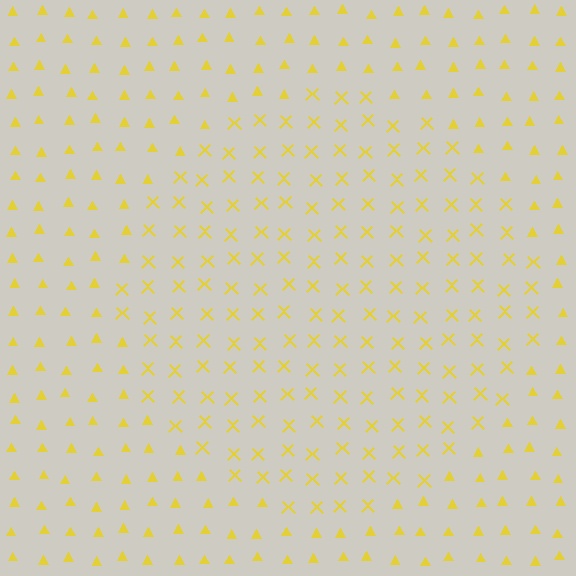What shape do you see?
I see a circle.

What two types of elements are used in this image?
The image uses X marks inside the circle region and triangles outside it.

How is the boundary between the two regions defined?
The boundary is defined by a change in element shape: X marks inside vs. triangles outside. All elements share the same color and spacing.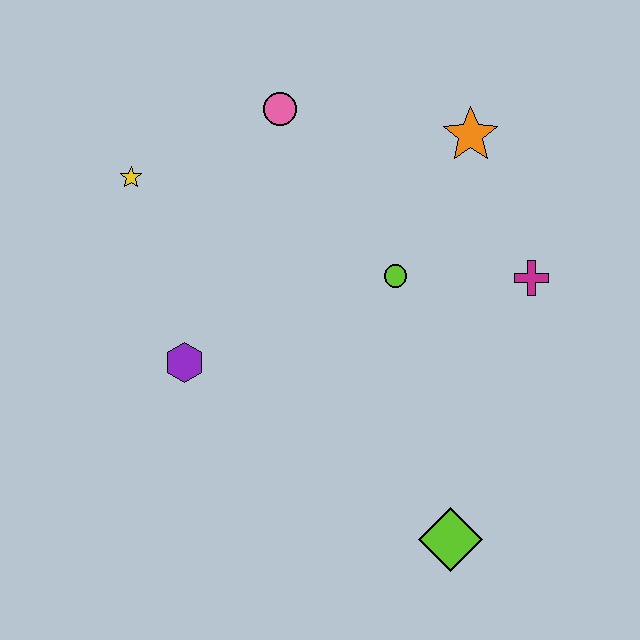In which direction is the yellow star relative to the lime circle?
The yellow star is to the left of the lime circle.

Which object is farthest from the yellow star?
The lime diamond is farthest from the yellow star.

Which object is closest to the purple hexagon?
The yellow star is closest to the purple hexagon.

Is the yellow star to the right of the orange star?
No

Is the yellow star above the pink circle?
No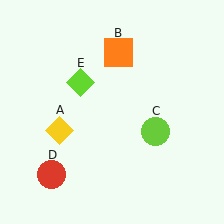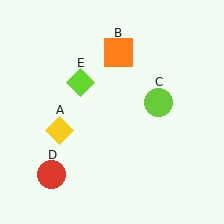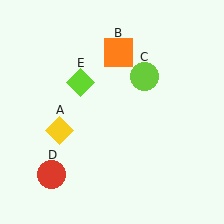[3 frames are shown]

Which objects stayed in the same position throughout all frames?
Yellow diamond (object A) and orange square (object B) and red circle (object D) and lime diamond (object E) remained stationary.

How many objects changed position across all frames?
1 object changed position: lime circle (object C).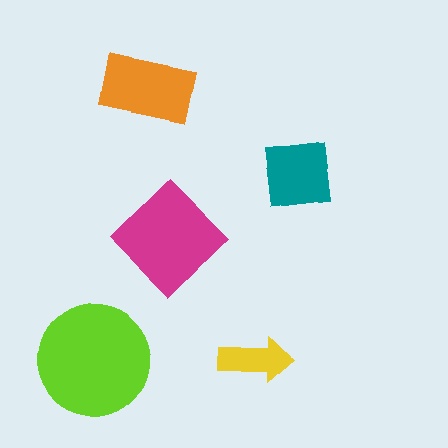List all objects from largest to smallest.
The lime circle, the magenta diamond, the orange rectangle, the teal square, the yellow arrow.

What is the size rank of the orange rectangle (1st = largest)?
3rd.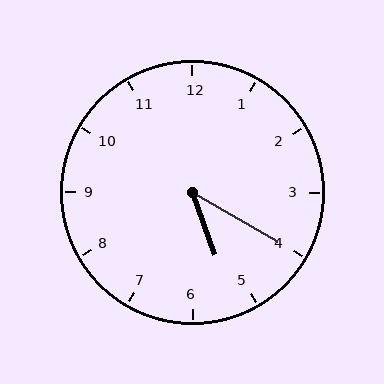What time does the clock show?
5:20.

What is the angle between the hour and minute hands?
Approximately 40 degrees.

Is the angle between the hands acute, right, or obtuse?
It is acute.